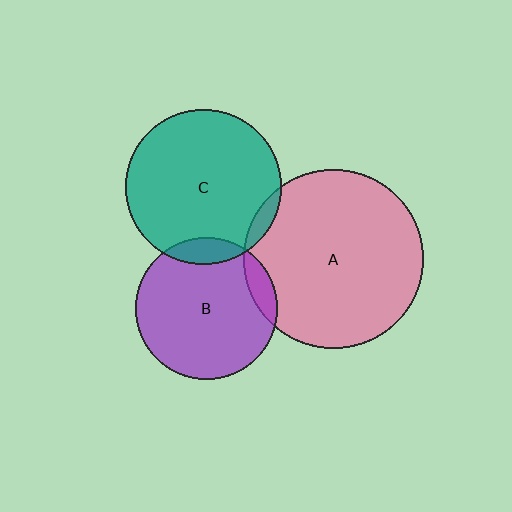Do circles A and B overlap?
Yes.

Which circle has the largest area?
Circle A (pink).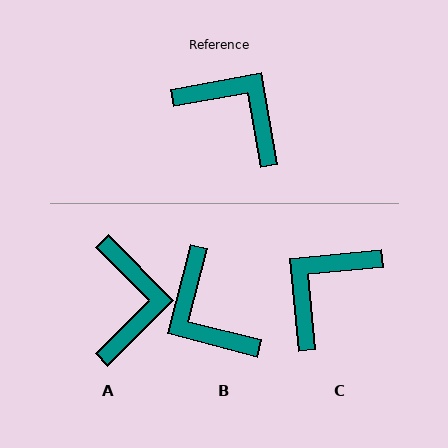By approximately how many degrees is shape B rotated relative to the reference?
Approximately 155 degrees counter-clockwise.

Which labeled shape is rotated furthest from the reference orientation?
B, about 155 degrees away.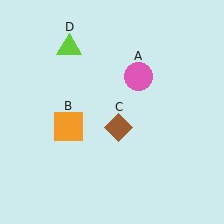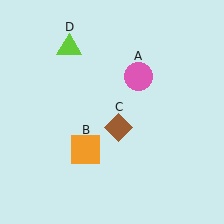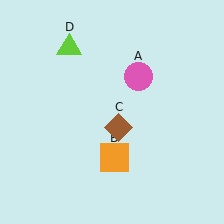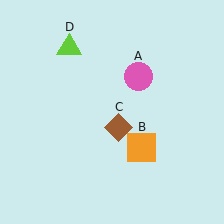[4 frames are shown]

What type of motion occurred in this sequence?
The orange square (object B) rotated counterclockwise around the center of the scene.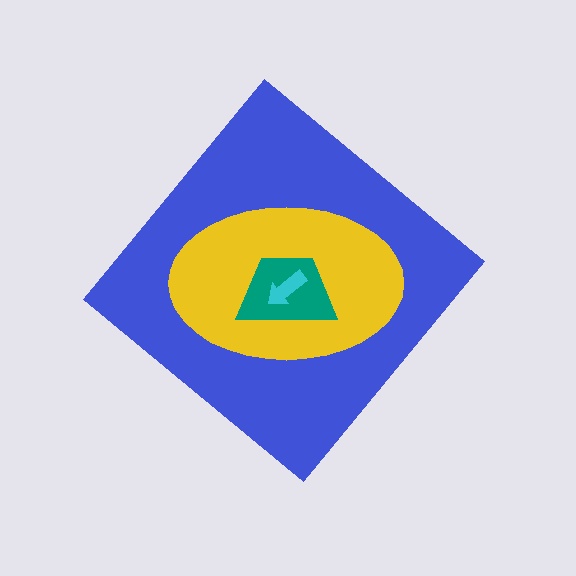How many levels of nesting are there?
4.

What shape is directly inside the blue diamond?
The yellow ellipse.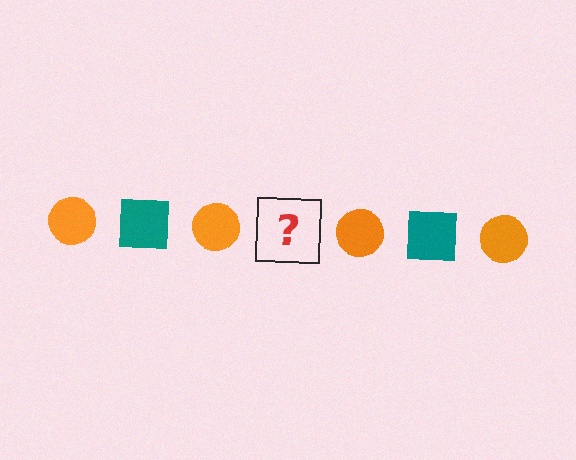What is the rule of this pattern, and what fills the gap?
The rule is that the pattern alternates between orange circle and teal square. The gap should be filled with a teal square.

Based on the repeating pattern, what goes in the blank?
The blank should be a teal square.